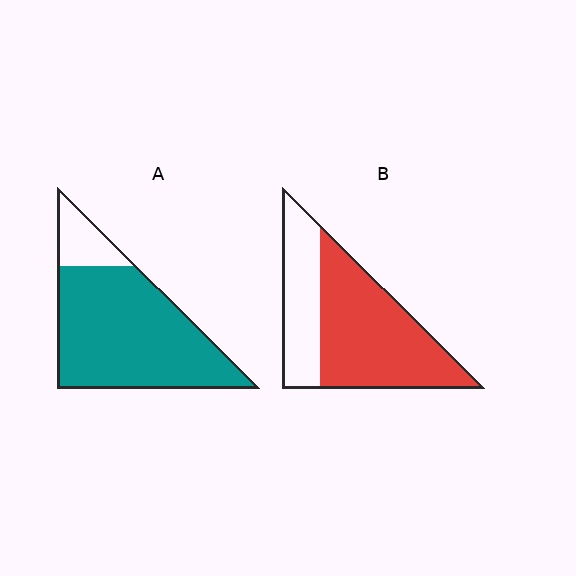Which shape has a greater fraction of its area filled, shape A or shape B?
Shape A.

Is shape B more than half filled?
Yes.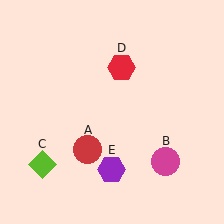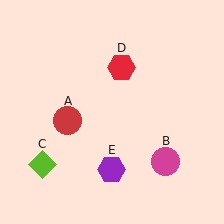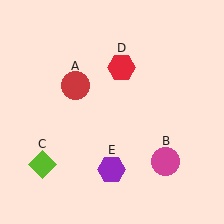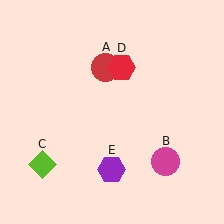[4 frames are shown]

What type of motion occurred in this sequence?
The red circle (object A) rotated clockwise around the center of the scene.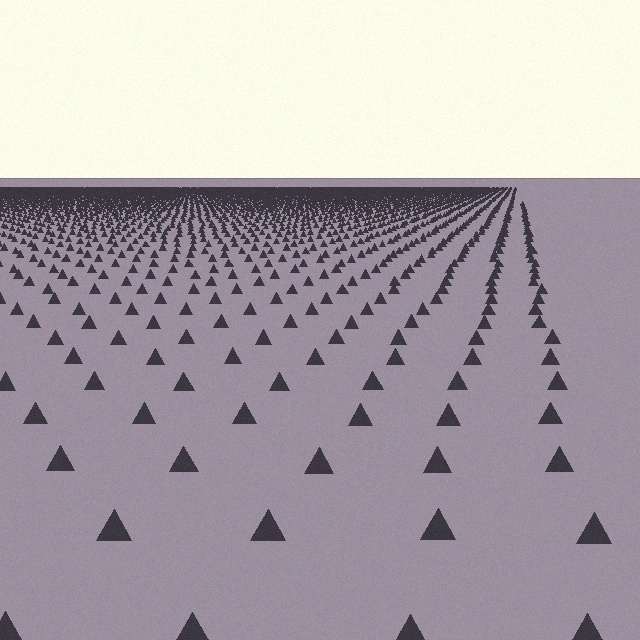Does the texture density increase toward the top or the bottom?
Density increases toward the top.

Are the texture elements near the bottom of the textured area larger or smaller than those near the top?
Larger. Near the bottom, elements are closer to the viewer and appear at a bigger on-screen size.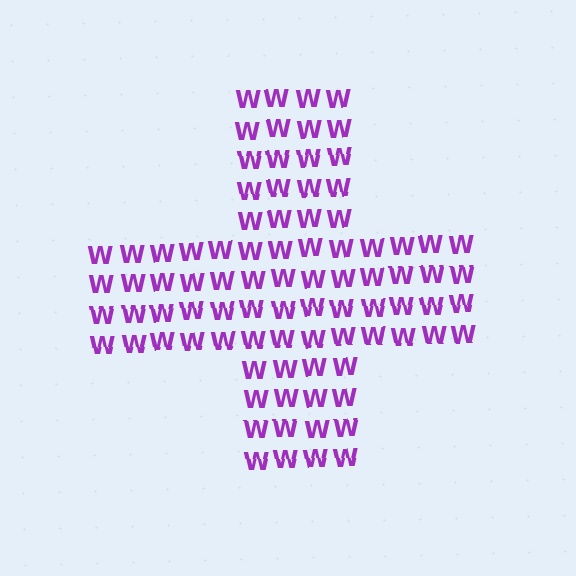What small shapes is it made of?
It is made of small letter W's.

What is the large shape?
The large shape is a cross.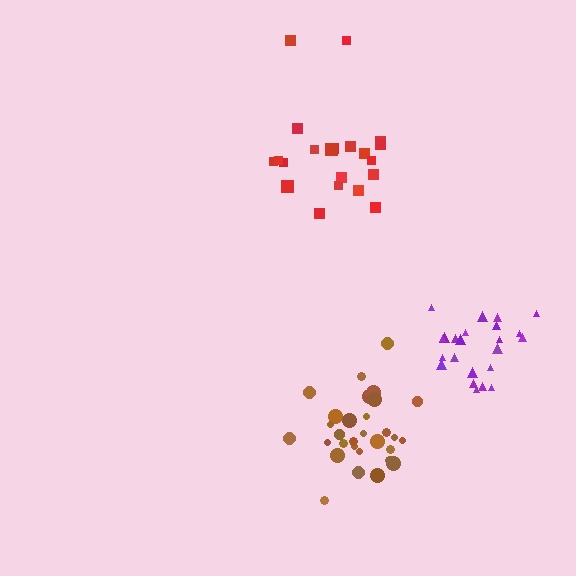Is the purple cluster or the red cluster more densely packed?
Purple.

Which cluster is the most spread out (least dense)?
Red.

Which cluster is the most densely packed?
Purple.